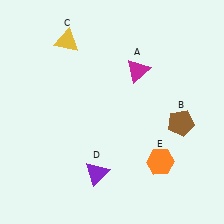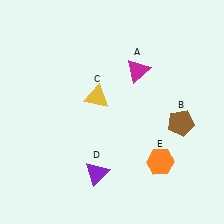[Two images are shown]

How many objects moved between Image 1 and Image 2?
1 object moved between the two images.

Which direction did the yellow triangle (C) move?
The yellow triangle (C) moved down.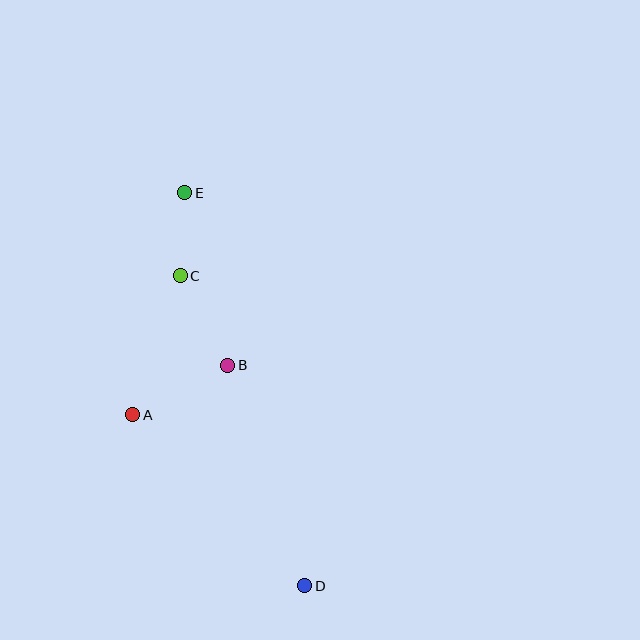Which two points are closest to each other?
Points C and E are closest to each other.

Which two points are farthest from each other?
Points D and E are farthest from each other.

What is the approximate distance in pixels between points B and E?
The distance between B and E is approximately 178 pixels.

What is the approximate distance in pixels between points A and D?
The distance between A and D is approximately 243 pixels.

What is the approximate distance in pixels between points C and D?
The distance between C and D is approximately 334 pixels.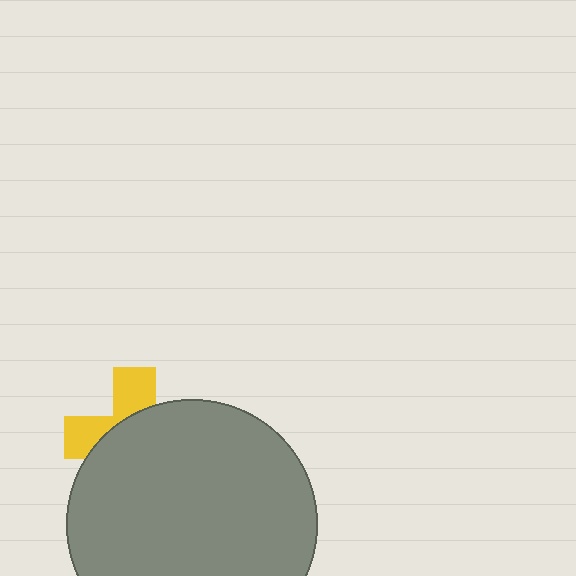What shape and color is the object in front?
The object in front is a gray circle.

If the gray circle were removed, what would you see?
You would see the complete yellow cross.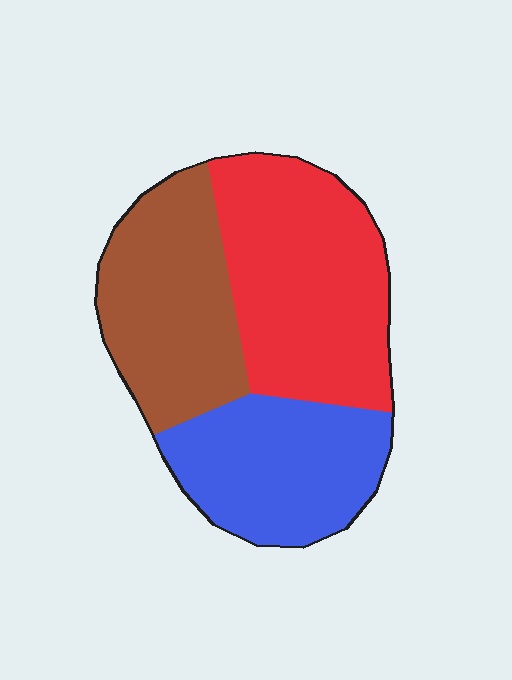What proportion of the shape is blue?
Blue covers 29% of the shape.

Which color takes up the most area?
Red, at roughly 40%.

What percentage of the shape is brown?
Brown takes up between a quarter and a half of the shape.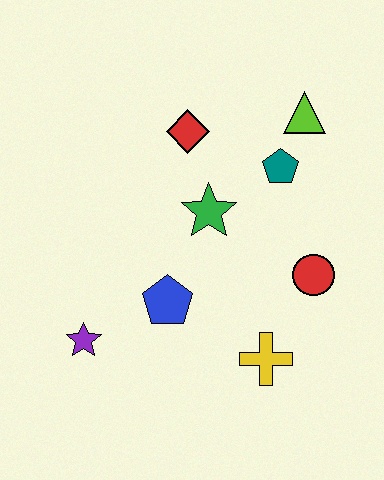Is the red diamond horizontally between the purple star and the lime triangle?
Yes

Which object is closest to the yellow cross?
The red circle is closest to the yellow cross.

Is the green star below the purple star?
No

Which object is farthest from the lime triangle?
The purple star is farthest from the lime triangle.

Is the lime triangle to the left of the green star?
No